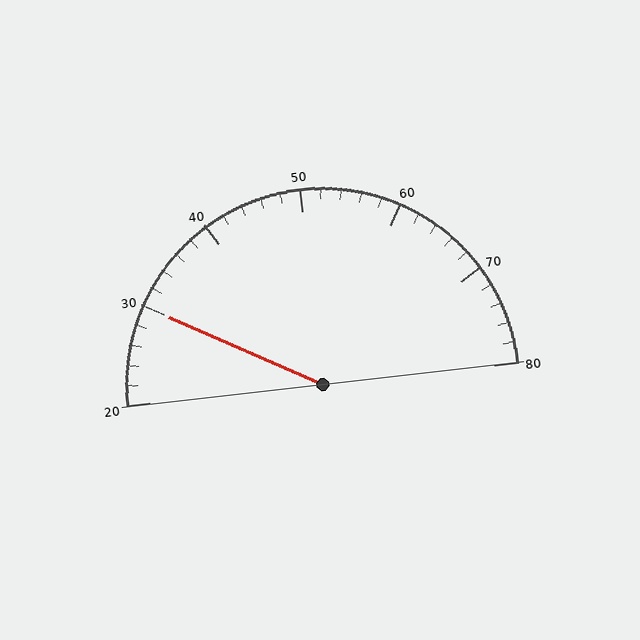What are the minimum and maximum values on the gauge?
The gauge ranges from 20 to 80.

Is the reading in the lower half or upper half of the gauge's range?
The reading is in the lower half of the range (20 to 80).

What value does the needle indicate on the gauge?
The needle indicates approximately 30.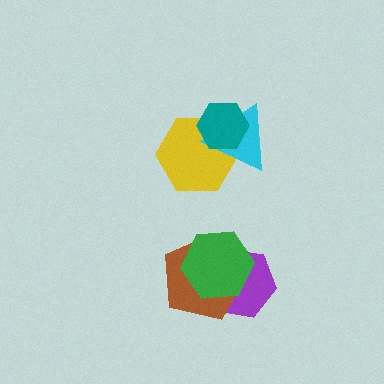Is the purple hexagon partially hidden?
Yes, it is partially covered by another shape.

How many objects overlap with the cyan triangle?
2 objects overlap with the cyan triangle.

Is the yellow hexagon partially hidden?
Yes, it is partially covered by another shape.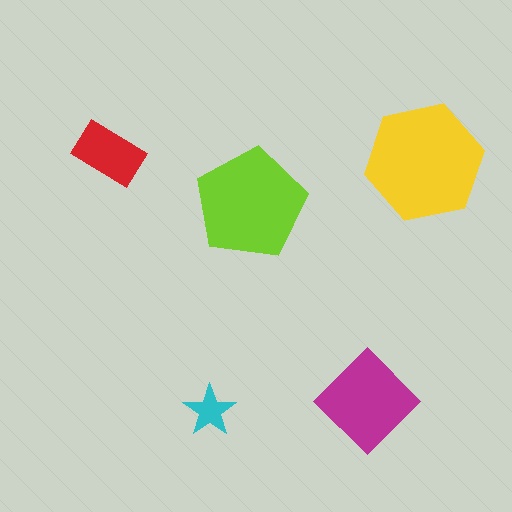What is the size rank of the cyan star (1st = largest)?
5th.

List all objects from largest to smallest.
The yellow hexagon, the lime pentagon, the magenta diamond, the red rectangle, the cyan star.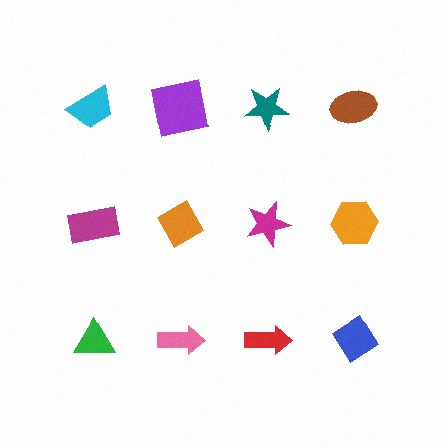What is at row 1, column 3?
A teal star.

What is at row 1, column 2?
A purple square.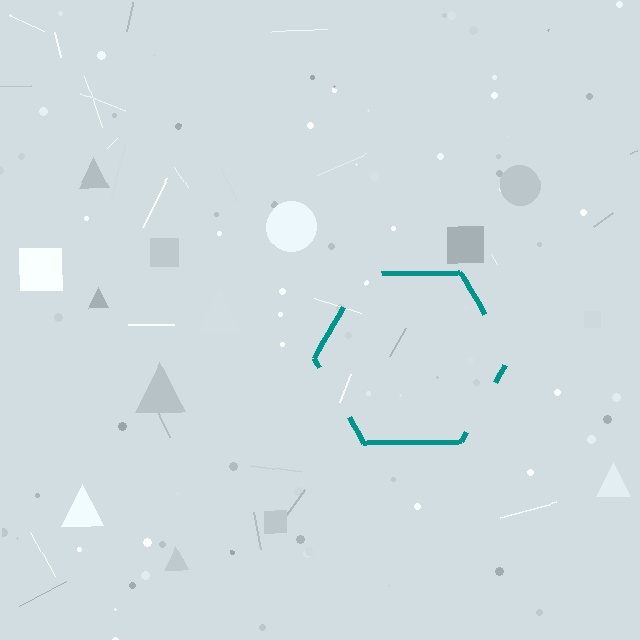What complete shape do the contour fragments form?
The contour fragments form a hexagon.